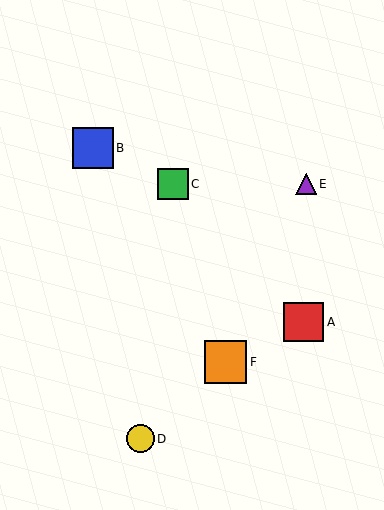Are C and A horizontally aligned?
No, C is at y≈184 and A is at y≈322.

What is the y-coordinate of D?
Object D is at y≈439.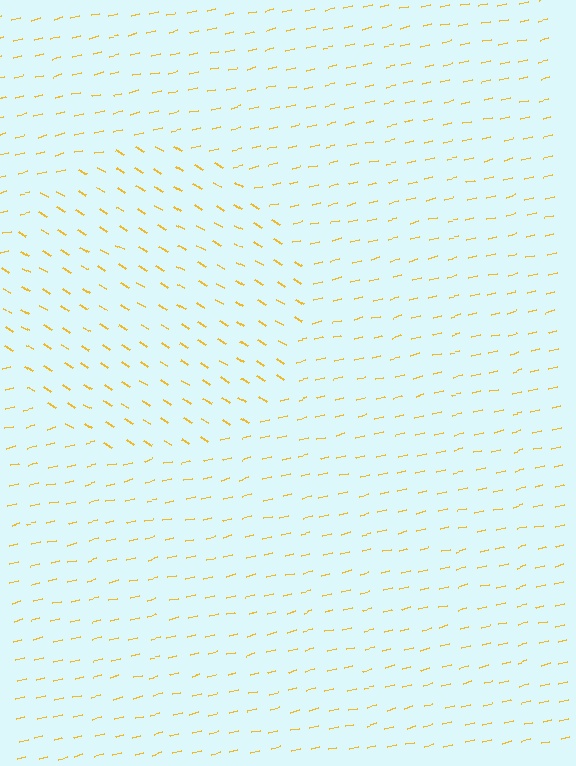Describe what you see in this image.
The image is filled with small yellow line segments. A circle region in the image has lines oriented differently from the surrounding lines, creating a visible texture boundary.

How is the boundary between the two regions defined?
The boundary is defined purely by a change in line orientation (approximately 45 degrees difference). All lines are the same color and thickness.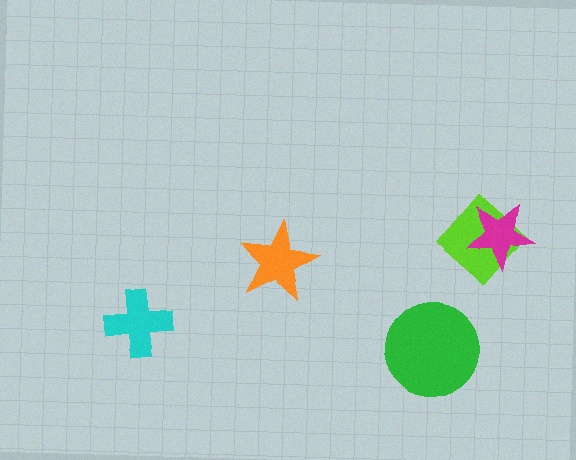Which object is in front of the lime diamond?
The magenta star is in front of the lime diamond.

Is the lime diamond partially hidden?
Yes, it is partially covered by another shape.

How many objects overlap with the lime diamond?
1 object overlaps with the lime diamond.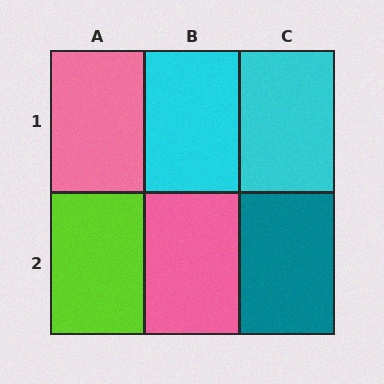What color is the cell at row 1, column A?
Pink.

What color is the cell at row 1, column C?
Cyan.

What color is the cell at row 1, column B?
Cyan.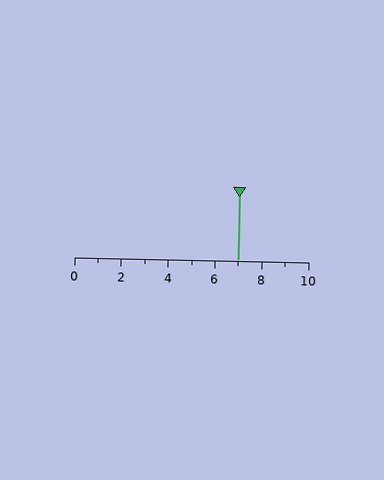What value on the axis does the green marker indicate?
The marker indicates approximately 7.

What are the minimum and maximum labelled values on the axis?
The axis runs from 0 to 10.